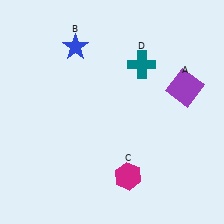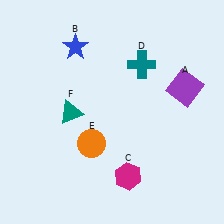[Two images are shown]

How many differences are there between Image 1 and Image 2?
There are 2 differences between the two images.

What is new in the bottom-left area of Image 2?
A teal triangle (F) was added in the bottom-left area of Image 2.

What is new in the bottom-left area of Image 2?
An orange circle (E) was added in the bottom-left area of Image 2.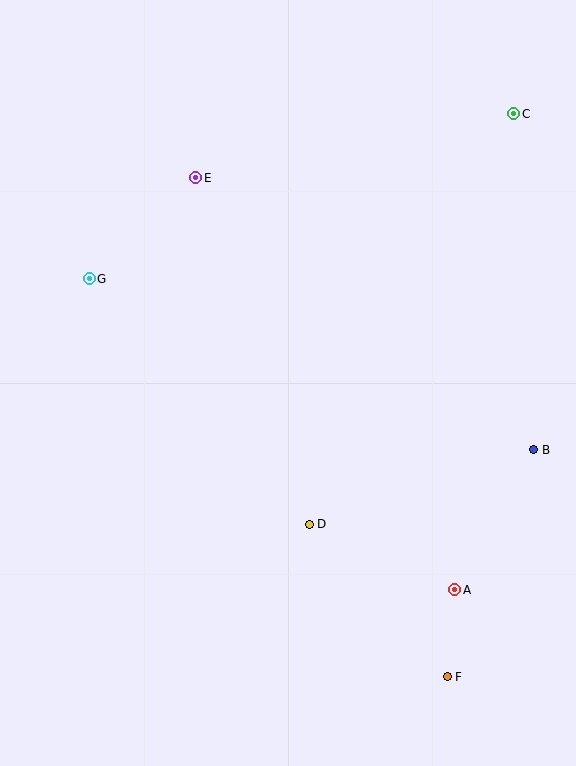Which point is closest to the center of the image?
Point D at (309, 524) is closest to the center.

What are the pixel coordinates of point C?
Point C is at (514, 114).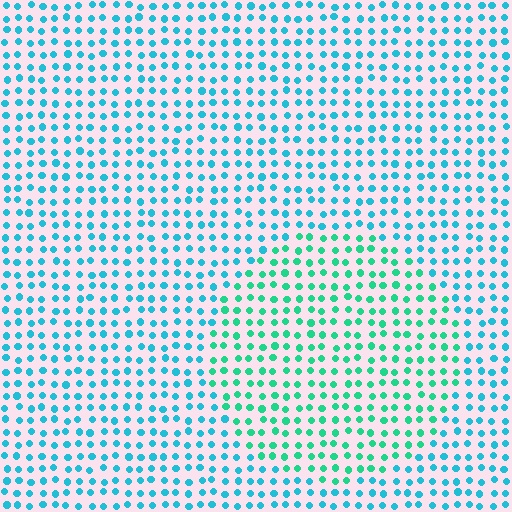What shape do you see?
I see a circle.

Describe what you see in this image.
The image is filled with small cyan elements in a uniform arrangement. A circle-shaped region is visible where the elements are tinted to a slightly different hue, forming a subtle color boundary.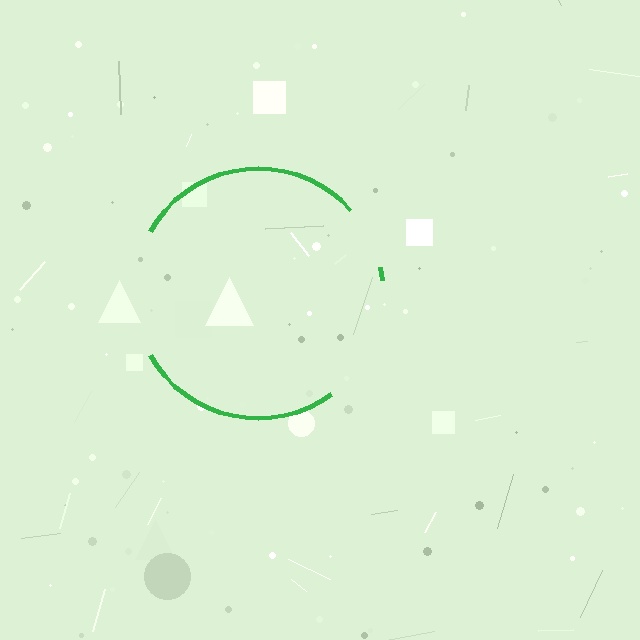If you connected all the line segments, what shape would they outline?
They would outline a circle.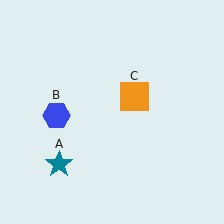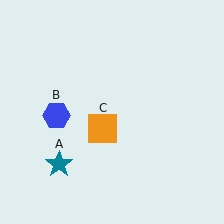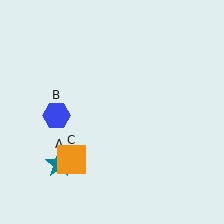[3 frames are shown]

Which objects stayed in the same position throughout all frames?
Teal star (object A) and blue hexagon (object B) remained stationary.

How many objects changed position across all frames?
1 object changed position: orange square (object C).